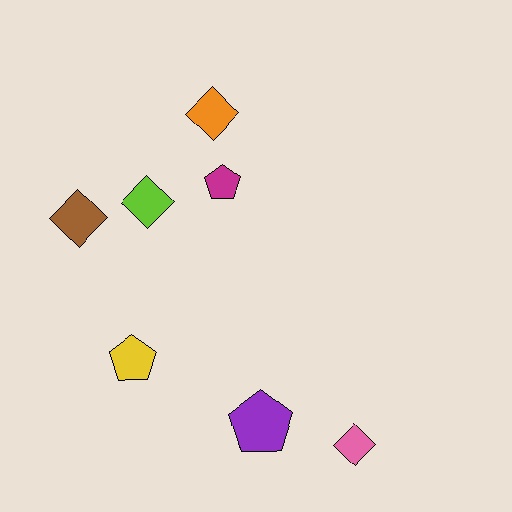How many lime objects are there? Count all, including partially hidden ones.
There is 1 lime object.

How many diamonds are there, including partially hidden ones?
There are 4 diamonds.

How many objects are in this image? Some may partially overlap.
There are 7 objects.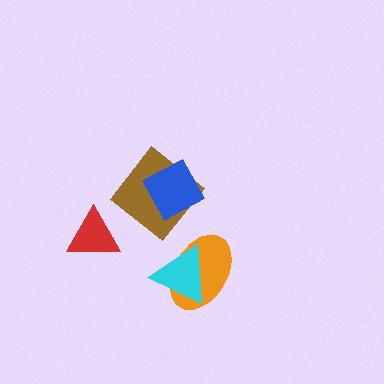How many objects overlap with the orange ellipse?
1 object overlaps with the orange ellipse.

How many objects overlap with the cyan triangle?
1 object overlaps with the cyan triangle.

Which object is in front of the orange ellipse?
The cyan triangle is in front of the orange ellipse.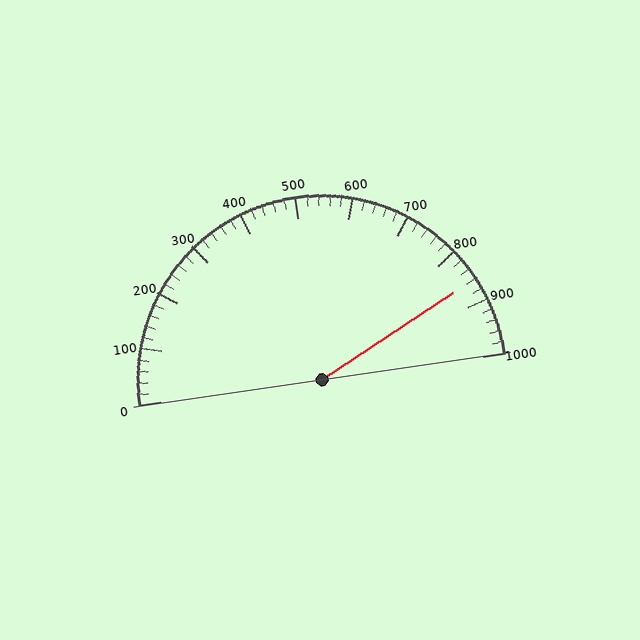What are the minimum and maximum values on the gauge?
The gauge ranges from 0 to 1000.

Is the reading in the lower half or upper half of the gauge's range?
The reading is in the upper half of the range (0 to 1000).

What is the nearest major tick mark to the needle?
The nearest major tick mark is 900.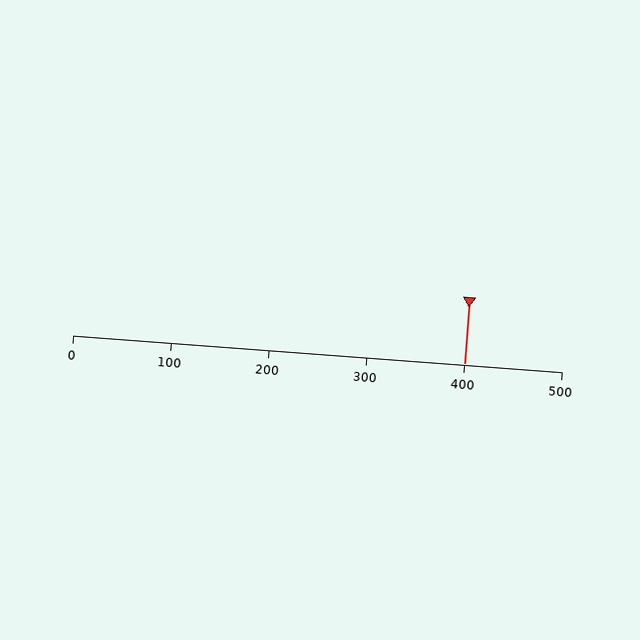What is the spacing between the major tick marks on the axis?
The major ticks are spaced 100 apart.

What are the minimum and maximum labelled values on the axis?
The axis runs from 0 to 500.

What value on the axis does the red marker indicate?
The marker indicates approximately 400.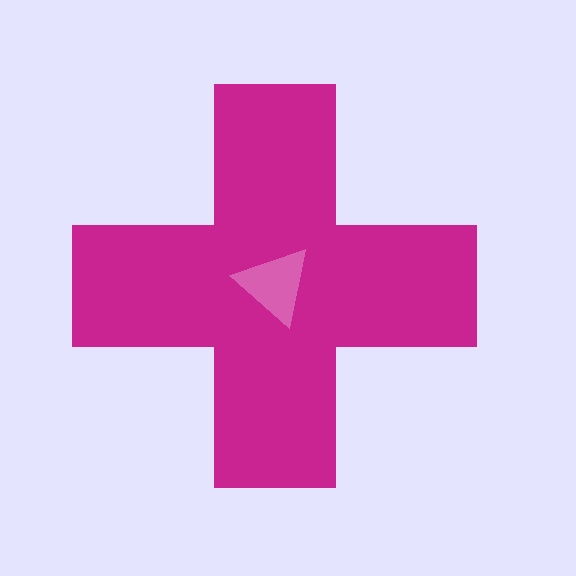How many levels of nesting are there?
2.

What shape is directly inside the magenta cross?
The pink triangle.